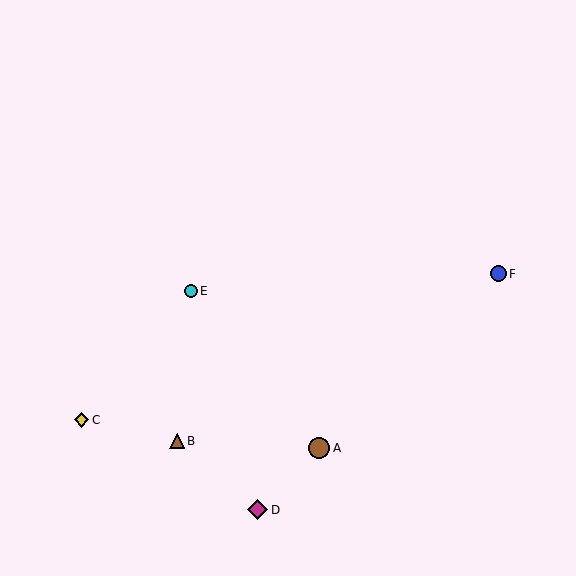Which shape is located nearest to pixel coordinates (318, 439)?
The brown circle (labeled A) at (319, 448) is nearest to that location.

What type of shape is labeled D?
Shape D is a magenta diamond.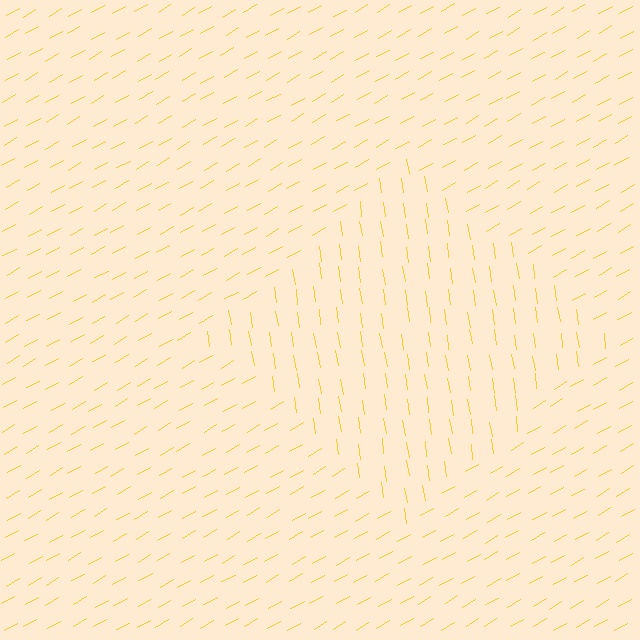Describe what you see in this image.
The image is filled with small yellow line segments. A diamond region in the image has lines oriented differently from the surrounding lines, creating a visible texture boundary.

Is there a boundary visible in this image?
Yes, there is a texture boundary formed by a change in line orientation.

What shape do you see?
I see a diamond.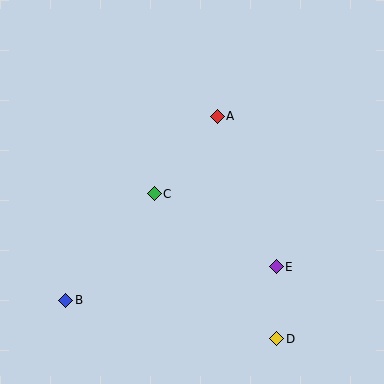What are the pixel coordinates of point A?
Point A is at (217, 116).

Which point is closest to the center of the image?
Point C at (154, 194) is closest to the center.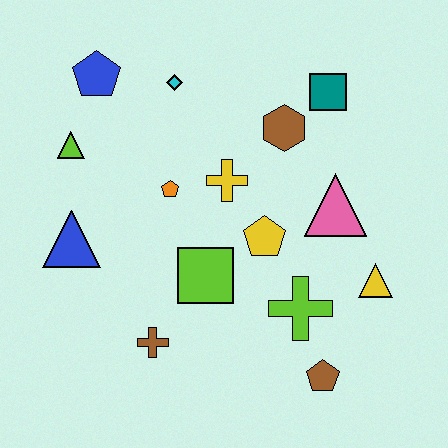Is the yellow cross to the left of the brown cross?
No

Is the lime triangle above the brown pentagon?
Yes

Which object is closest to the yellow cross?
The orange pentagon is closest to the yellow cross.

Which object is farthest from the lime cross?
The blue pentagon is farthest from the lime cross.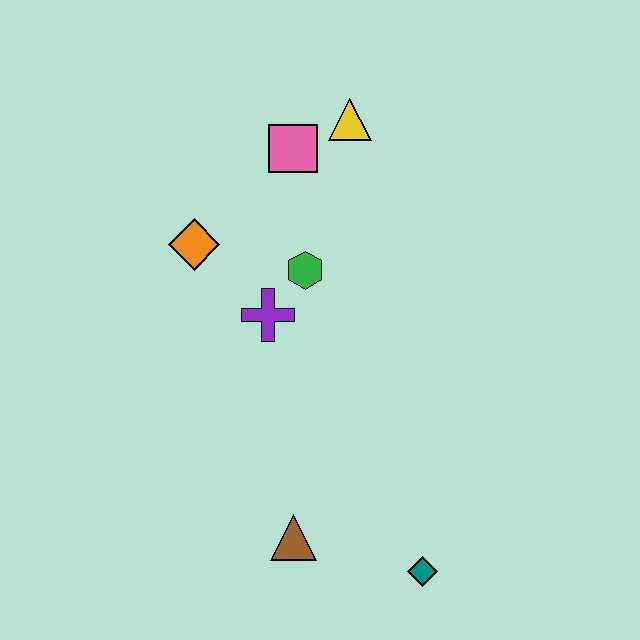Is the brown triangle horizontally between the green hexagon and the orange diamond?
Yes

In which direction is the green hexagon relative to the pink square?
The green hexagon is below the pink square.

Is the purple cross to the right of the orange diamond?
Yes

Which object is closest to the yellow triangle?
The pink square is closest to the yellow triangle.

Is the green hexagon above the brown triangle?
Yes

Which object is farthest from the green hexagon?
The teal diamond is farthest from the green hexagon.